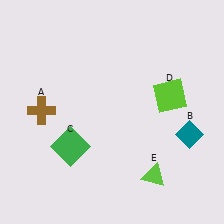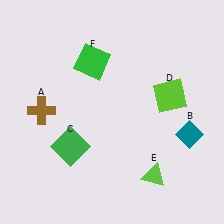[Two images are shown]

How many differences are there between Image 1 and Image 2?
There is 1 difference between the two images.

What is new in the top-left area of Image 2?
A green square (F) was added in the top-left area of Image 2.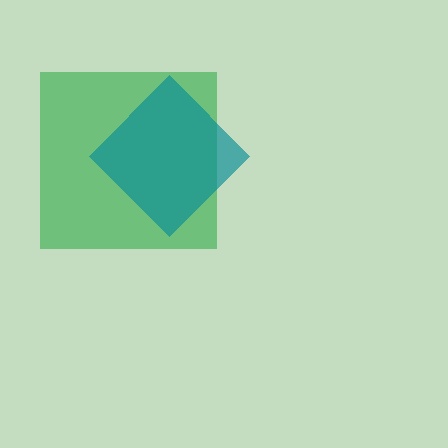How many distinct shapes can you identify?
There are 2 distinct shapes: a green square, a teal diamond.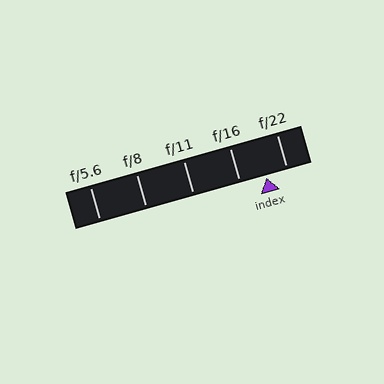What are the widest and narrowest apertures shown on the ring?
The widest aperture shown is f/5.6 and the narrowest is f/22.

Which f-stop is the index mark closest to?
The index mark is closest to f/22.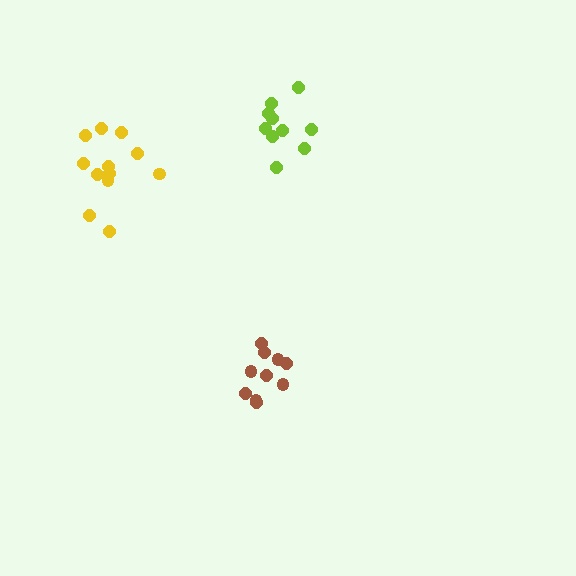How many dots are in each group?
Group 1: 12 dots, Group 2: 10 dots, Group 3: 10 dots (32 total).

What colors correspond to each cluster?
The clusters are colored: yellow, lime, brown.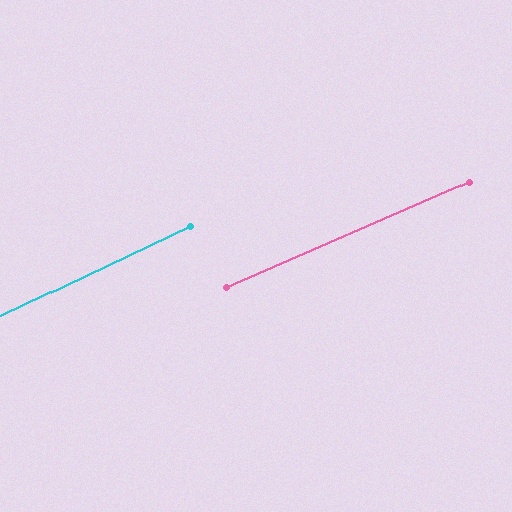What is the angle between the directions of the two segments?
Approximately 2 degrees.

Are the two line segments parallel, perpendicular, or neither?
Parallel — their directions differ by only 1.7°.